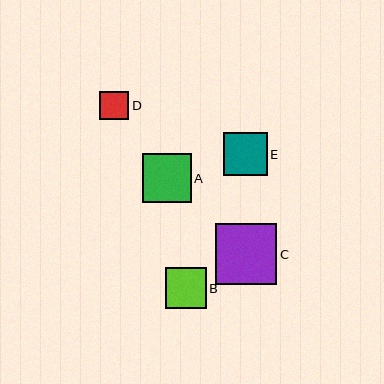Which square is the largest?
Square C is the largest with a size of approximately 61 pixels.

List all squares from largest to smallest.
From largest to smallest: C, A, E, B, D.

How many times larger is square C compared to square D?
Square C is approximately 2.1 times the size of square D.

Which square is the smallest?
Square D is the smallest with a size of approximately 29 pixels.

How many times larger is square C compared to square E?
Square C is approximately 1.4 times the size of square E.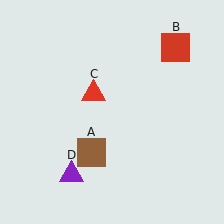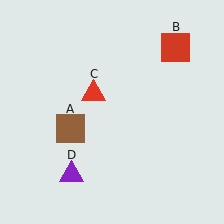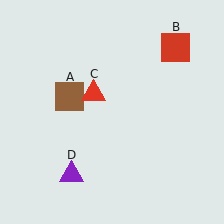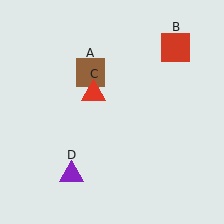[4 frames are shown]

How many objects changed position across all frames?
1 object changed position: brown square (object A).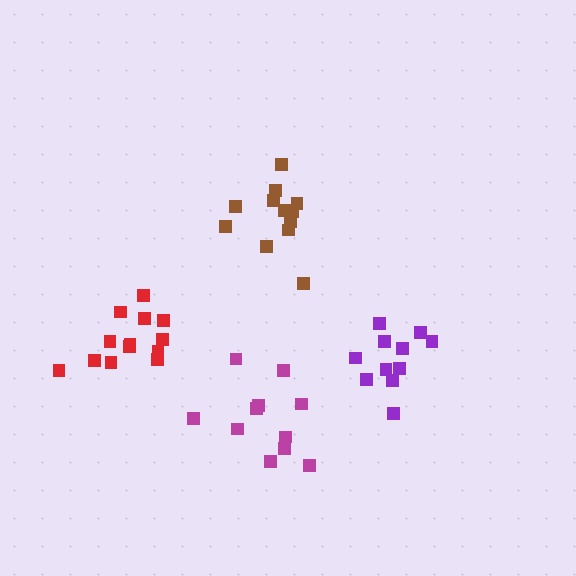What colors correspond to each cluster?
The clusters are colored: brown, magenta, red, purple.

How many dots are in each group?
Group 1: 12 dots, Group 2: 11 dots, Group 3: 13 dots, Group 4: 11 dots (47 total).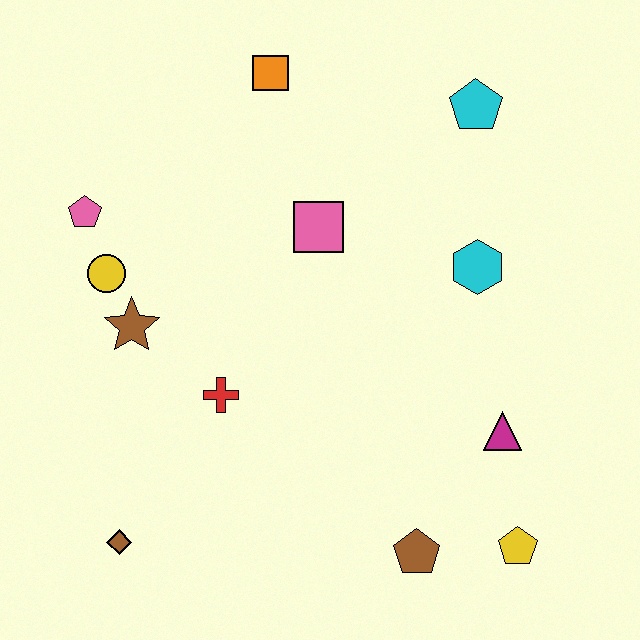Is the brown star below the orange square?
Yes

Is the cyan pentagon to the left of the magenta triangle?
Yes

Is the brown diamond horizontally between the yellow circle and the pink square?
Yes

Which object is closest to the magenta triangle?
The yellow pentagon is closest to the magenta triangle.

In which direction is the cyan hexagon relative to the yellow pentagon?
The cyan hexagon is above the yellow pentagon.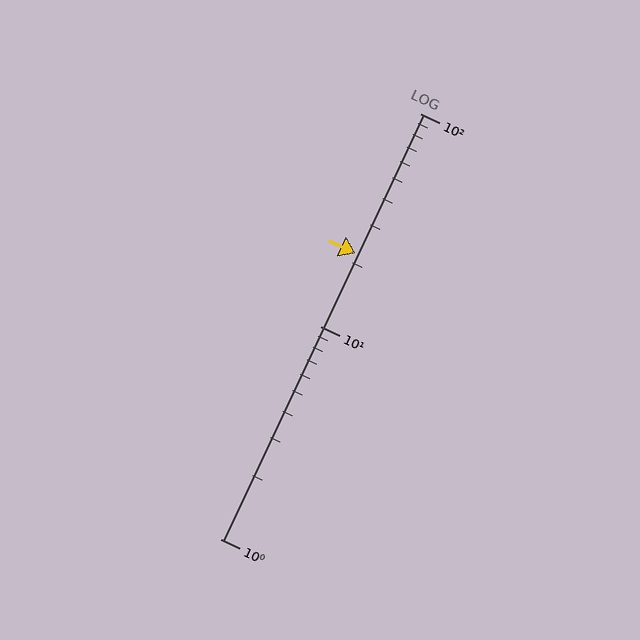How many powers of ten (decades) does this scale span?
The scale spans 2 decades, from 1 to 100.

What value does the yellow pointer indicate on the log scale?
The pointer indicates approximately 22.